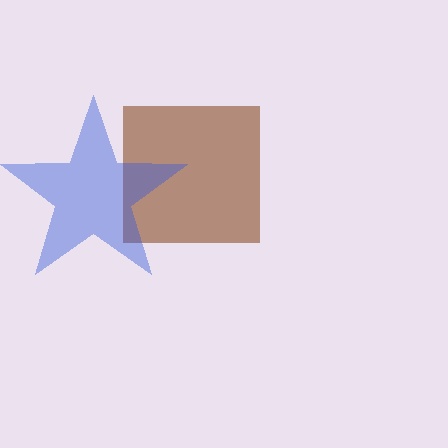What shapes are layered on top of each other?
The layered shapes are: a brown square, a blue star.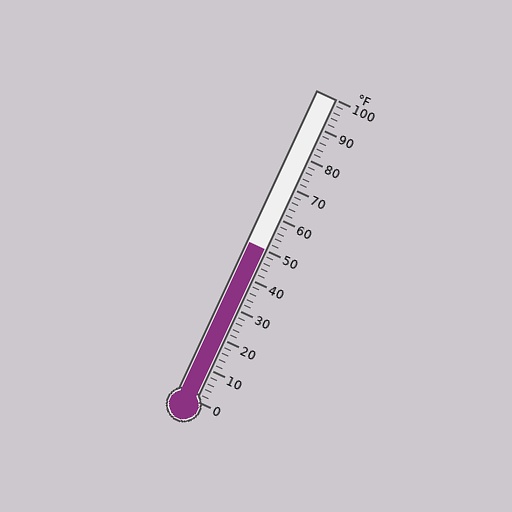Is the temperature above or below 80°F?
The temperature is below 80°F.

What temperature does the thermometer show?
The thermometer shows approximately 50°F.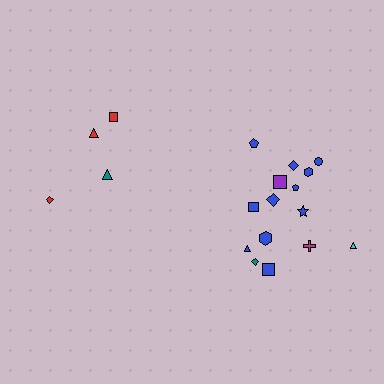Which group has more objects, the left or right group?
The right group.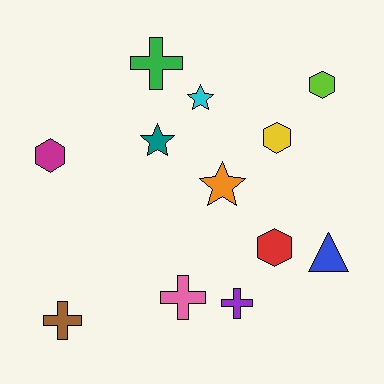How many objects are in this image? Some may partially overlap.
There are 12 objects.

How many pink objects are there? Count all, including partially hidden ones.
There is 1 pink object.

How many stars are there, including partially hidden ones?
There are 3 stars.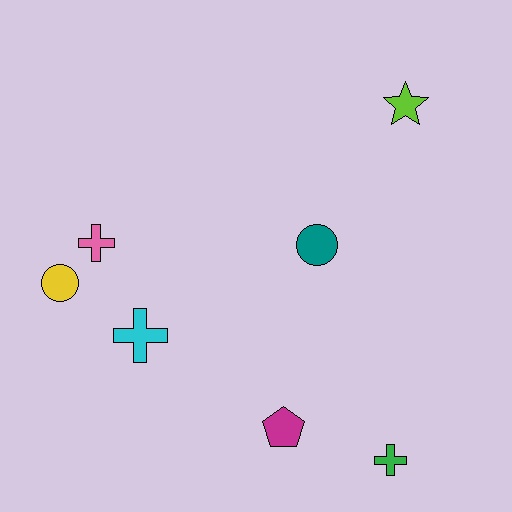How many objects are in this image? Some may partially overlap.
There are 7 objects.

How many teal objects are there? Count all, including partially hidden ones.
There is 1 teal object.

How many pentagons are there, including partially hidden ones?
There is 1 pentagon.